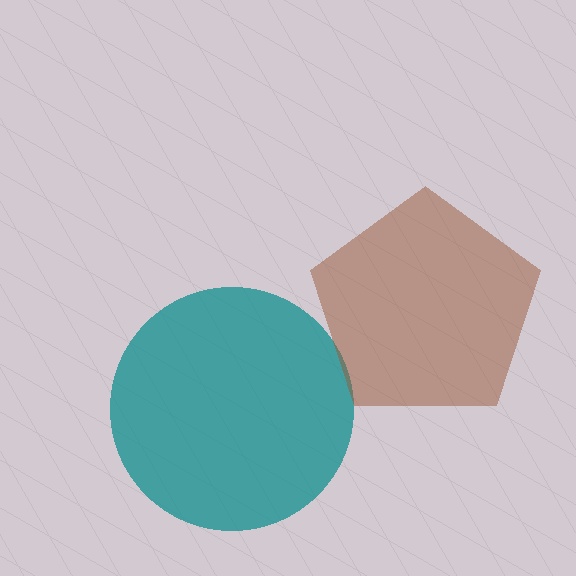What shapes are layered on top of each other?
The layered shapes are: a teal circle, a brown pentagon.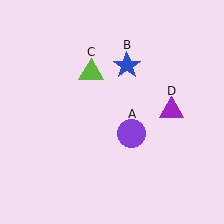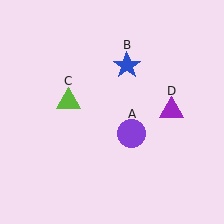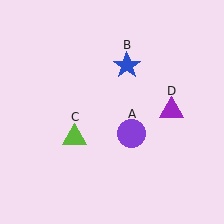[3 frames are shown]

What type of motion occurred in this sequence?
The lime triangle (object C) rotated counterclockwise around the center of the scene.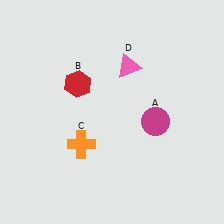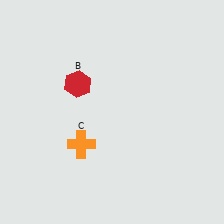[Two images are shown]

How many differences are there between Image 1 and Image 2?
There are 2 differences between the two images.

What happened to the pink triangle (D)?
The pink triangle (D) was removed in Image 2. It was in the top-right area of Image 1.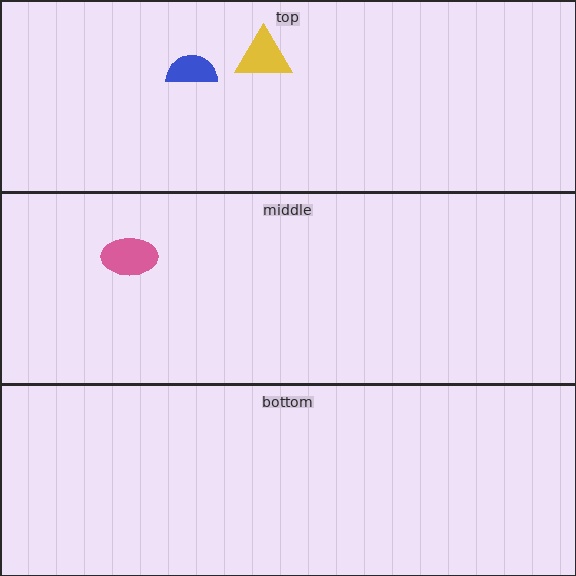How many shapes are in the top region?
2.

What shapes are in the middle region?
The pink ellipse.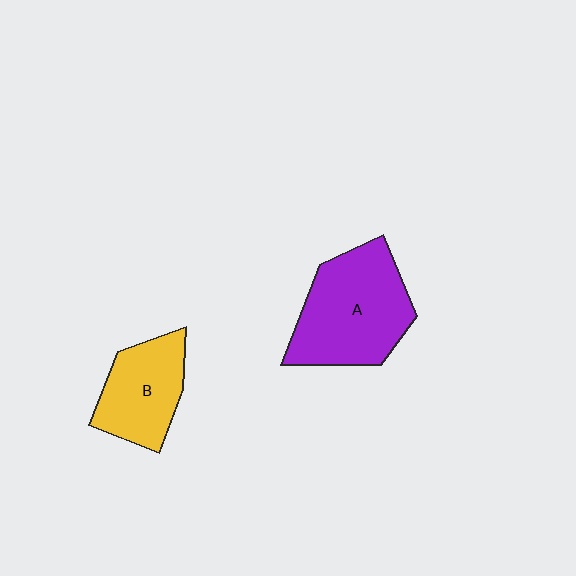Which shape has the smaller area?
Shape B (yellow).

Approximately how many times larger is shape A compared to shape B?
Approximately 1.5 times.